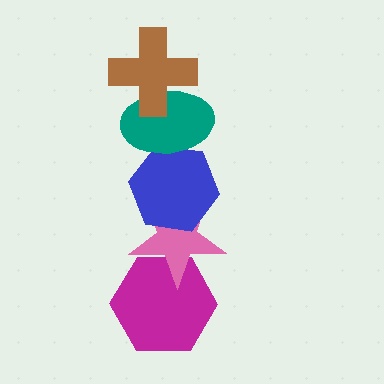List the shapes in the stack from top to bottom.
From top to bottom: the brown cross, the teal ellipse, the blue hexagon, the pink star, the magenta hexagon.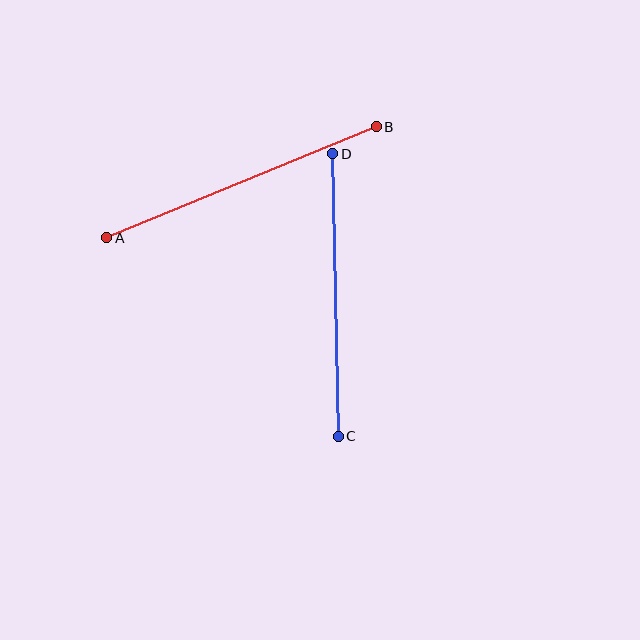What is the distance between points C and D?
The distance is approximately 283 pixels.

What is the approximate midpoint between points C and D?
The midpoint is at approximately (335, 295) pixels.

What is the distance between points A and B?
The distance is approximately 291 pixels.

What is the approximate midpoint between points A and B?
The midpoint is at approximately (242, 182) pixels.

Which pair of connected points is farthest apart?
Points A and B are farthest apart.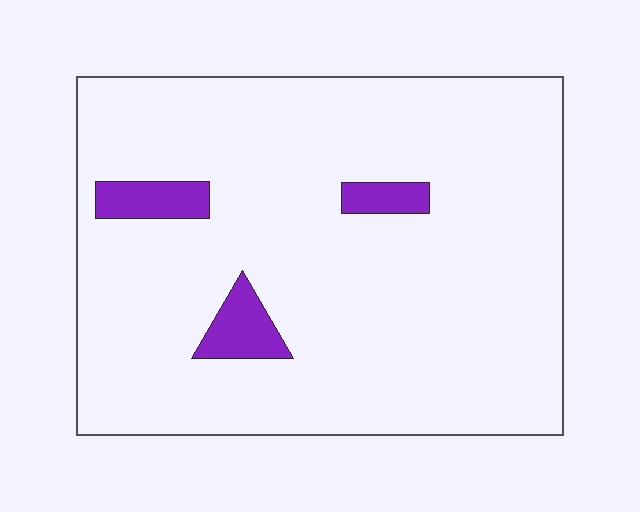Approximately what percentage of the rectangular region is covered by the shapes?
Approximately 5%.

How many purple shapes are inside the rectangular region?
3.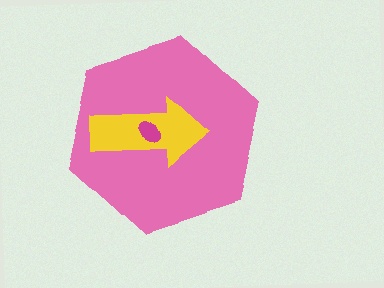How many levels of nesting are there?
3.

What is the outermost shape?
The pink hexagon.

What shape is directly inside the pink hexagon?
The yellow arrow.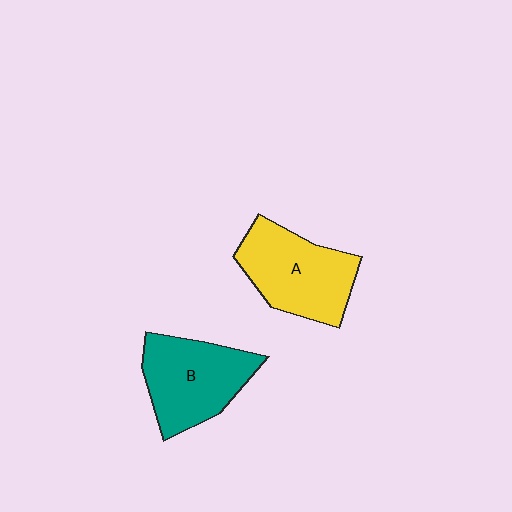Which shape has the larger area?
Shape A (yellow).